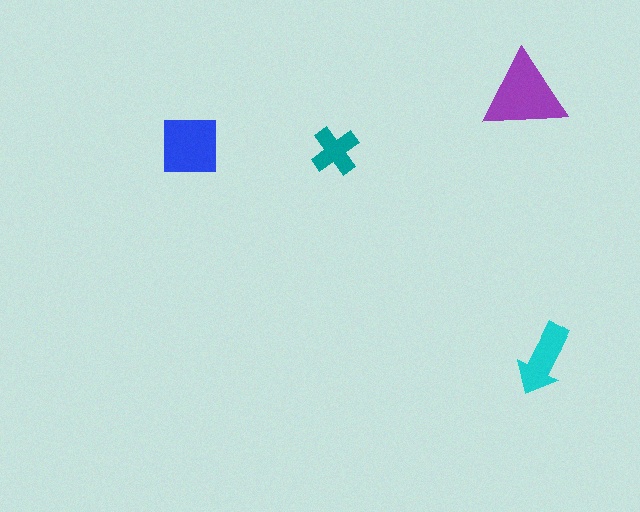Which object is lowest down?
The cyan arrow is bottommost.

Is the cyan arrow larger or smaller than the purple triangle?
Smaller.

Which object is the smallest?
The teal cross.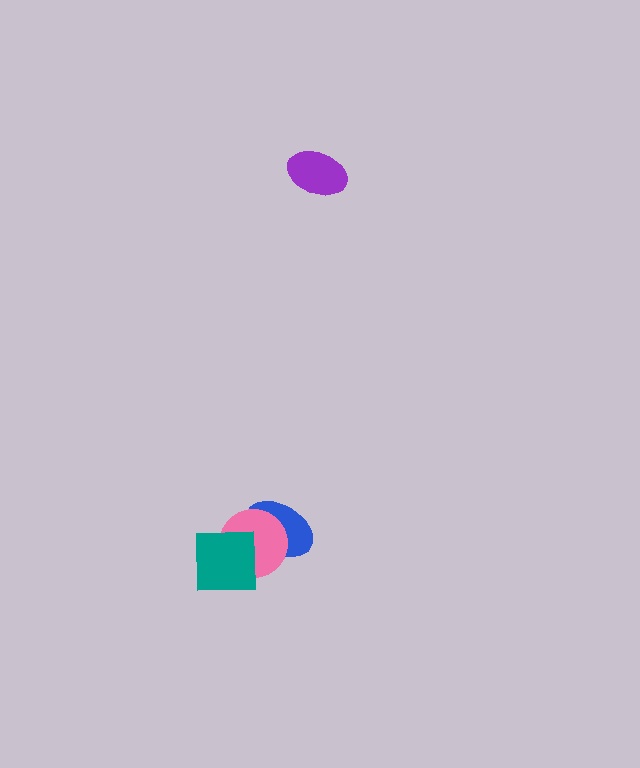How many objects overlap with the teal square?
1 object overlaps with the teal square.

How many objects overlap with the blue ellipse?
1 object overlaps with the blue ellipse.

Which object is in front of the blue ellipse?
The pink circle is in front of the blue ellipse.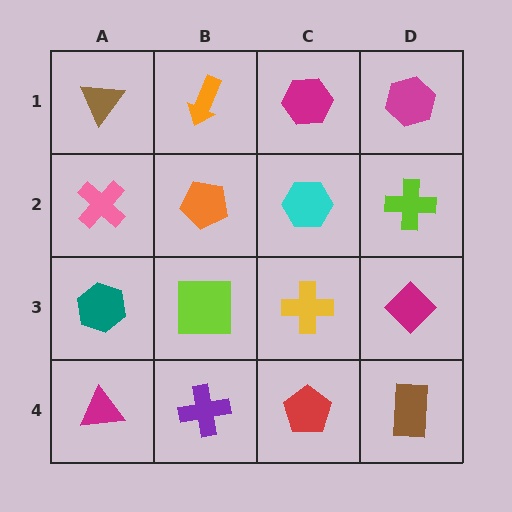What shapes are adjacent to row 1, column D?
A lime cross (row 2, column D), a magenta hexagon (row 1, column C).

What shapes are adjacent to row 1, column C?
A cyan hexagon (row 2, column C), an orange arrow (row 1, column B), a magenta hexagon (row 1, column D).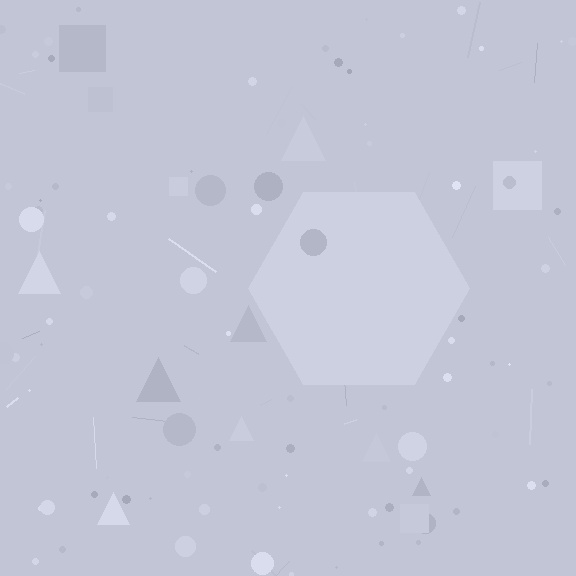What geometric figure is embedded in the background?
A hexagon is embedded in the background.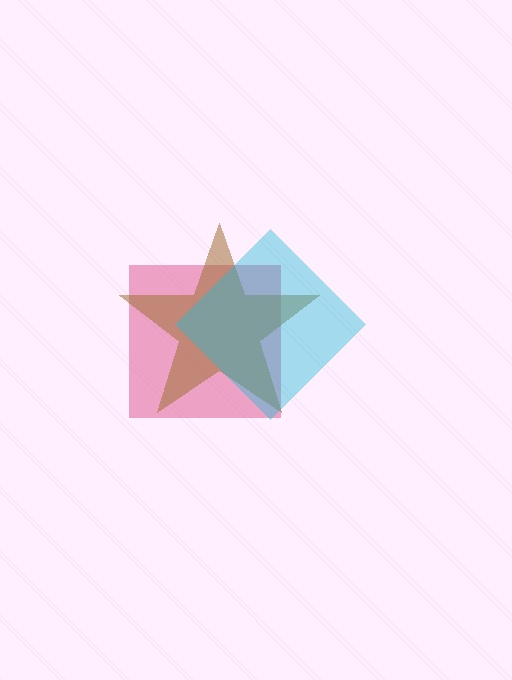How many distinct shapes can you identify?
There are 3 distinct shapes: a pink square, a brown star, a cyan diamond.